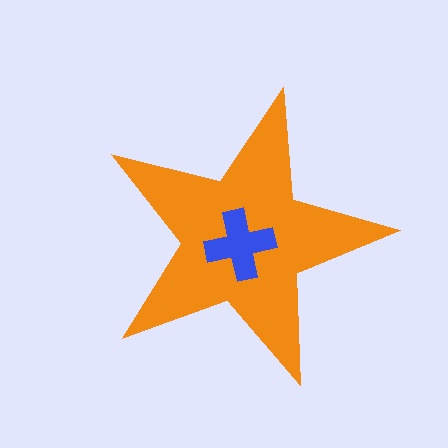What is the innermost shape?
The blue cross.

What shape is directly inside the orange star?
The blue cross.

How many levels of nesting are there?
2.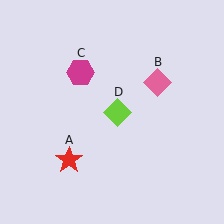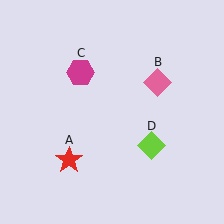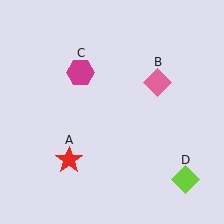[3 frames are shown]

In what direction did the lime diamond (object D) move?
The lime diamond (object D) moved down and to the right.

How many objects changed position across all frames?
1 object changed position: lime diamond (object D).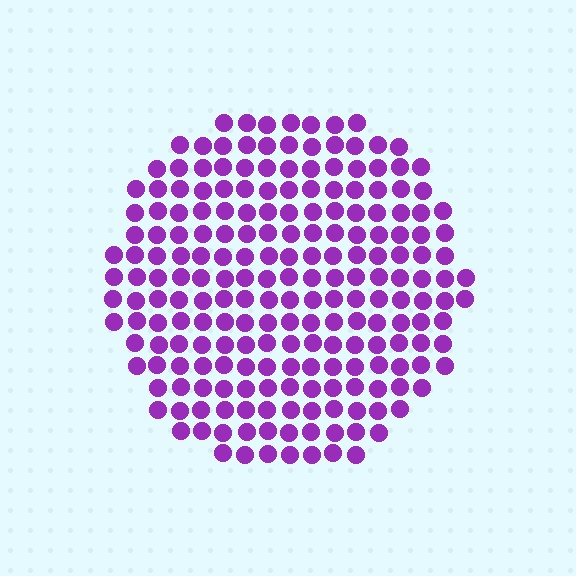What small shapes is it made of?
It is made of small circles.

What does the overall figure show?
The overall figure shows a circle.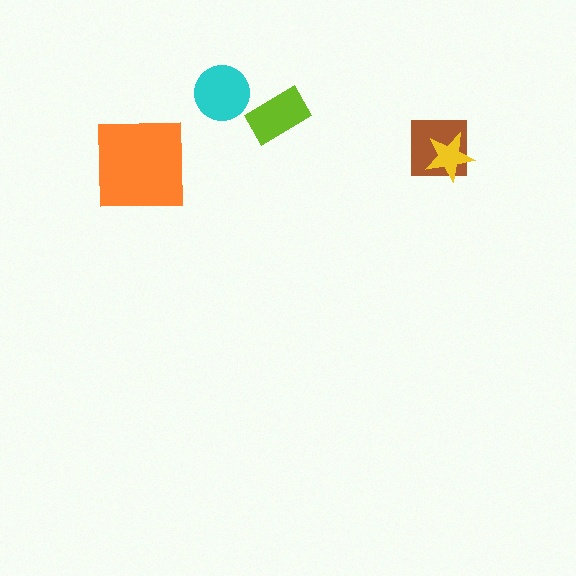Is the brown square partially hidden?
Yes, it is partially covered by another shape.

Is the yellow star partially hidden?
No, no other shape covers it.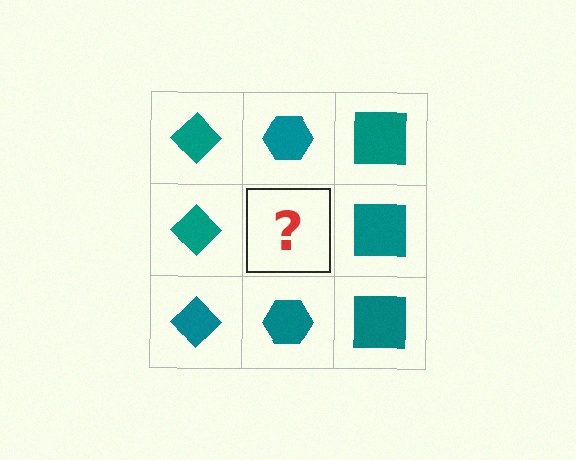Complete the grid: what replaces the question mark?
The question mark should be replaced with a teal hexagon.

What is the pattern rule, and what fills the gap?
The rule is that each column has a consistent shape. The gap should be filled with a teal hexagon.